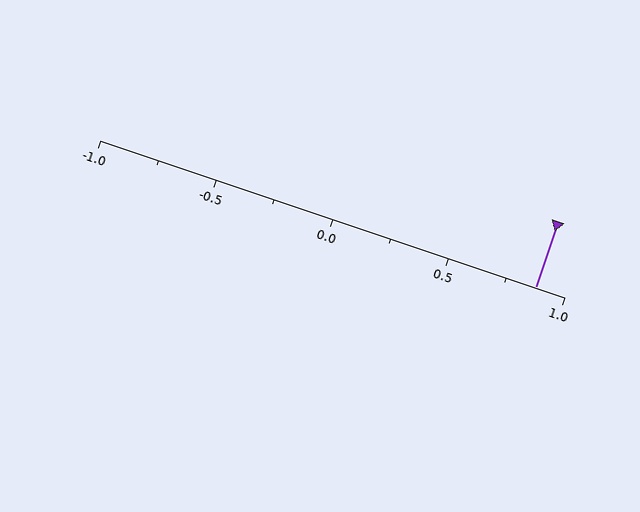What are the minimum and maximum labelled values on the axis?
The axis runs from -1.0 to 1.0.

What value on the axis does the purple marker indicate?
The marker indicates approximately 0.88.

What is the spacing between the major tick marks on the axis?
The major ticks are spaced 0.5 apart.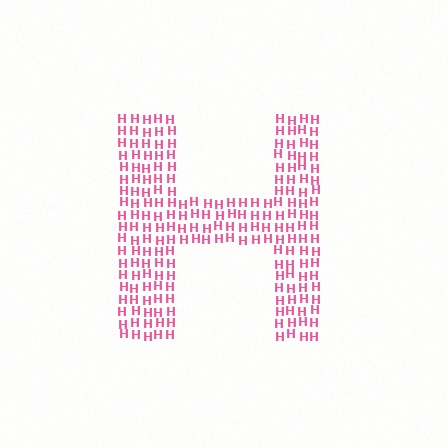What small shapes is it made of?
It is made of small letter H's.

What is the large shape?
The large shape is the letter H.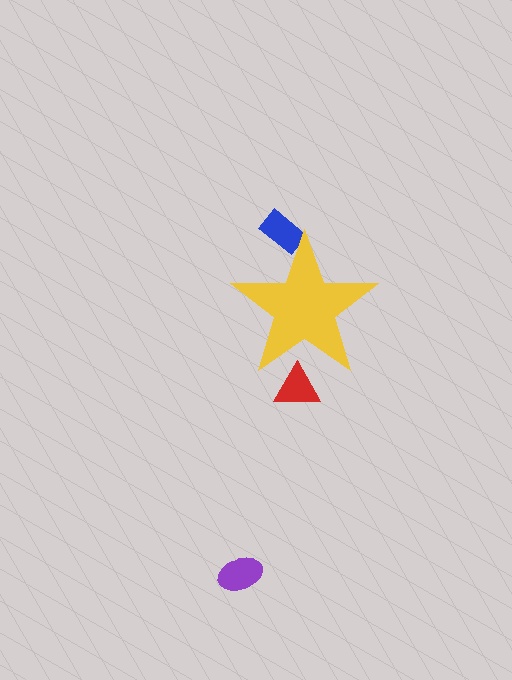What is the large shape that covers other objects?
A yellow star.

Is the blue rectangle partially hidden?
Yes, the blue rectangle is partially hidden behind the yellow star.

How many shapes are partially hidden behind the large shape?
2 shapes are partially hidden.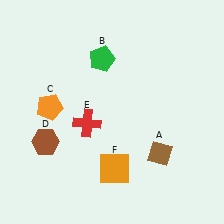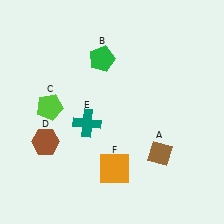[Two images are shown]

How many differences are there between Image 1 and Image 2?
There are 2 differences between the two images.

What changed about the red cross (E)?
In Image 1, E is red. In Image 2, it changed to teal.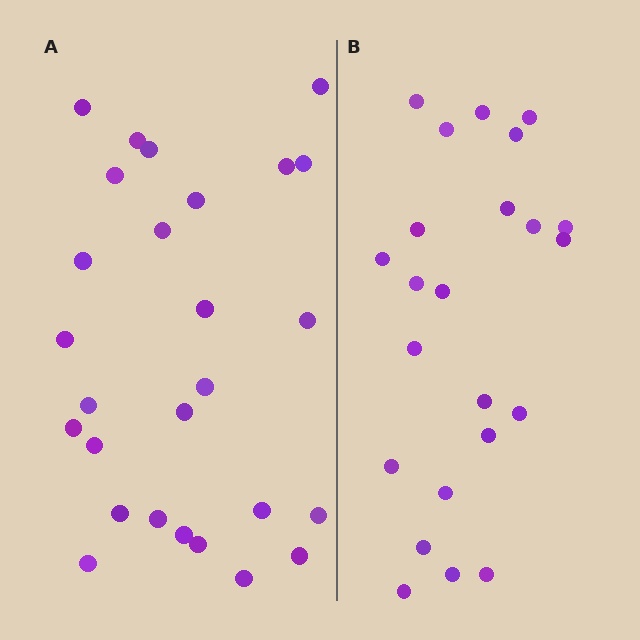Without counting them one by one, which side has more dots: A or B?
Region A (the left region) has more dots.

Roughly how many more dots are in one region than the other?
Region A has about 4 more dots than region B.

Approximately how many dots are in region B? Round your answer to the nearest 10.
About 20 dots. (The exact count is 23, which rounds to 20.)